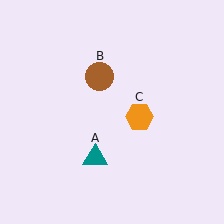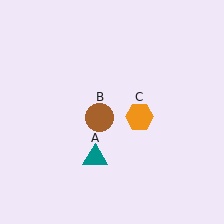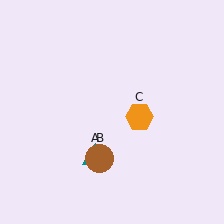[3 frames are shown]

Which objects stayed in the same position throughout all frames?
Teal triangle (object A) and orange hexagon (object C) remained stationary.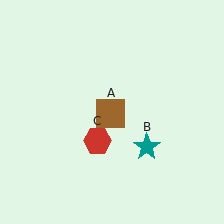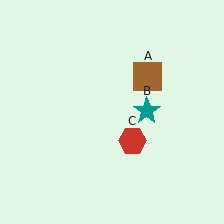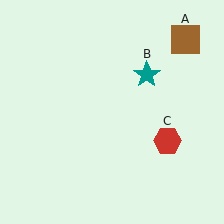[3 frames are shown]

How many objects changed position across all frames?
3 objects changed position: brown square (object A), teal star (object B), red hexagon (object C).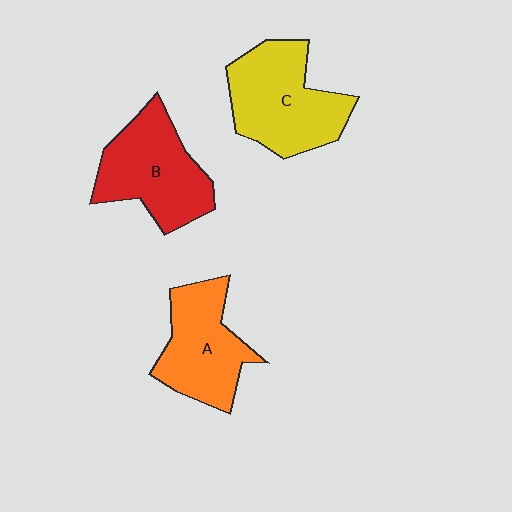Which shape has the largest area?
Shape C (yellow).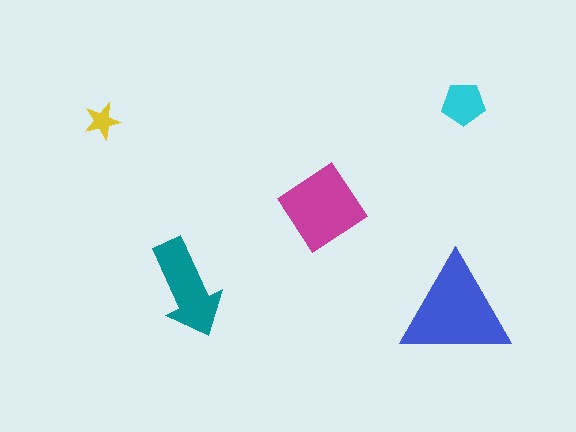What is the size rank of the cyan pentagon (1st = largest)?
4th.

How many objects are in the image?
There are 5 objects in the image.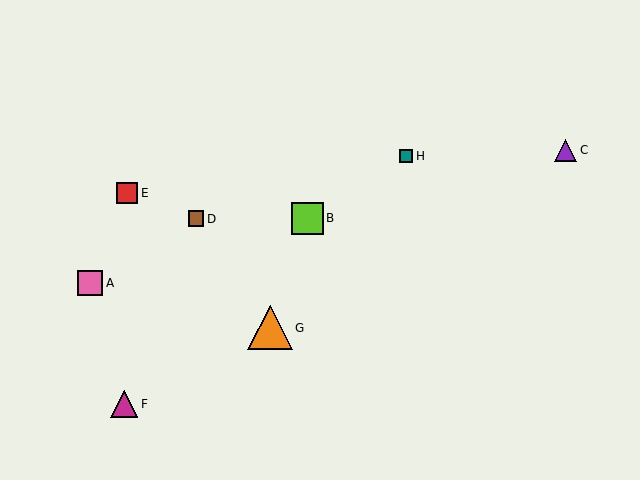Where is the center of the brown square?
The center of the brown square is at (196, 219).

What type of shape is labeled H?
Shape H is a teal square.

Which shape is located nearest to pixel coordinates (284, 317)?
The orange triangle (labeled G) at (270, 328) is nearest to that location.